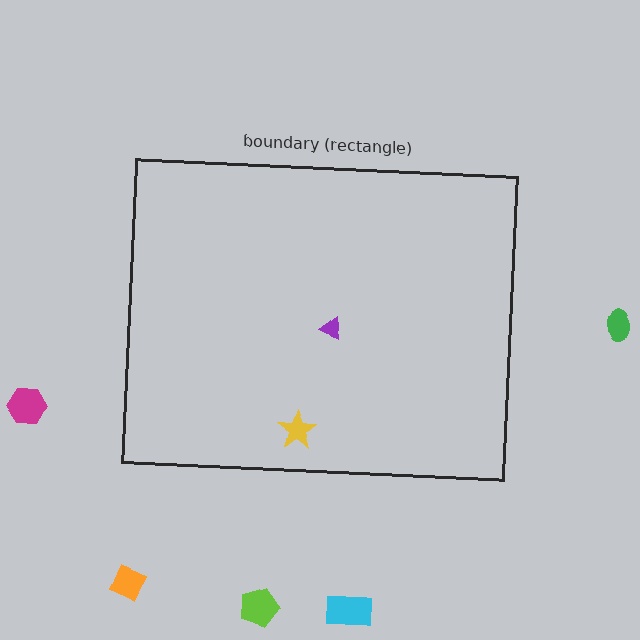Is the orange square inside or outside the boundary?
Outside.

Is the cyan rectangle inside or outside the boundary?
Outside.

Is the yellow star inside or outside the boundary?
Inside.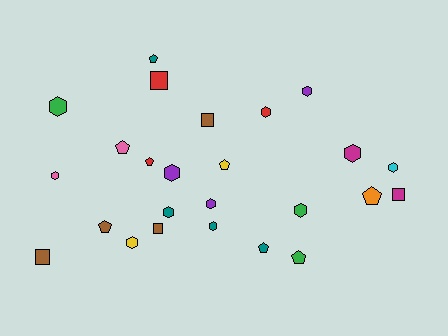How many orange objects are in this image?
There is 1 orange object.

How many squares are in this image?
There are 5 squares.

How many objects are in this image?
There are 25 objects.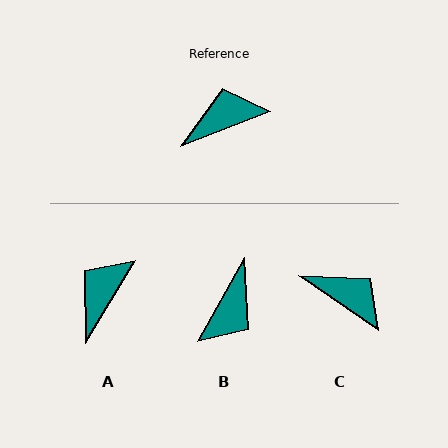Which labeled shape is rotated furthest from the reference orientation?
B, about 141 degrees away.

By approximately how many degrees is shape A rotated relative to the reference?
Approximately 37 degrees counter-clockwise.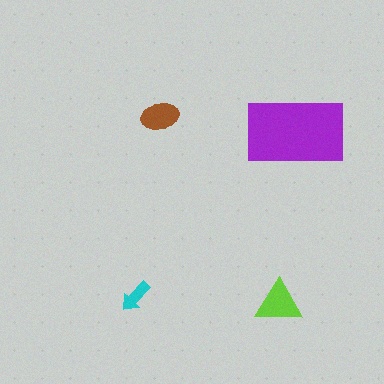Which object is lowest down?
The lime triangle is bottommost.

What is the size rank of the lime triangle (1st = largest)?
2nd.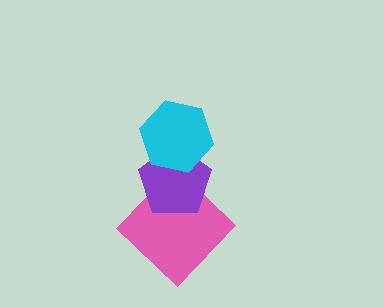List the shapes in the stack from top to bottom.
From top to bottom: the cyan hexagon, the purple pentagon, the pink diamond.